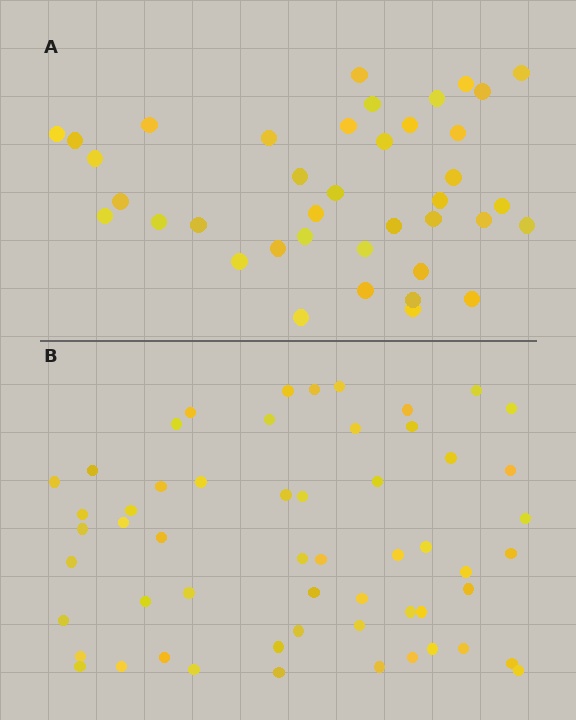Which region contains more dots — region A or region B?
Region B (the bottom region) has more dots.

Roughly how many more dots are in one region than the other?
Region B has approximately 15 more dots than region A.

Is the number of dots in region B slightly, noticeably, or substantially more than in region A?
Region B has noticeably more, but not dramatically so. The ratio is roughly 1.4 to 1.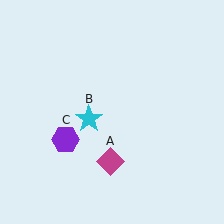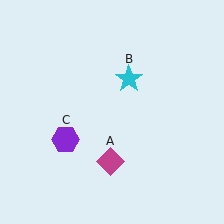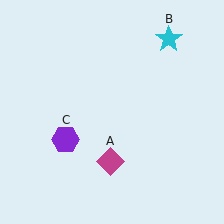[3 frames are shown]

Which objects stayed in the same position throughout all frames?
Magenta diamond (object A) and purple hexagon (object C) remained stationary.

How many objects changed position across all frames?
1 object changed position: cyan star (object B).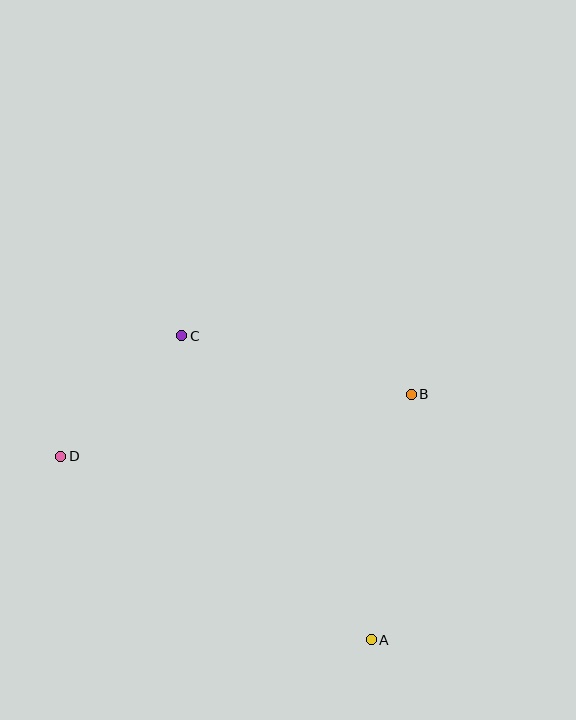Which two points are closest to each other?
Points C and D are closest to each other.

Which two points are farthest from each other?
Points A and D are farthest from each other.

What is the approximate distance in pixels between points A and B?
The distance between A and B is approximately 248 pixels.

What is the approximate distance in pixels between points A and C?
The distance between A and C is approximately 358 pixels.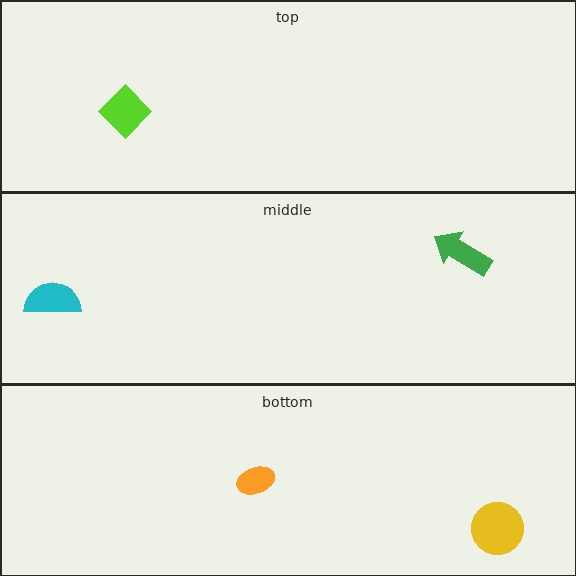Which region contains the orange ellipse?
The bottom region.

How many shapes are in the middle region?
2.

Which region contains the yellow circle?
The bottom region.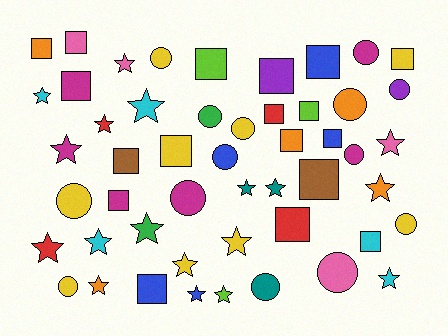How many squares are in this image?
There are 18 squares.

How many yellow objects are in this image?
There are 9 yellow objects.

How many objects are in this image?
There are 50 objects.